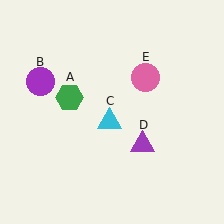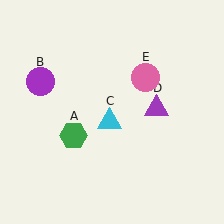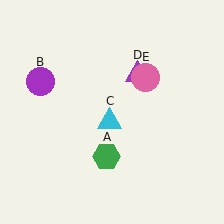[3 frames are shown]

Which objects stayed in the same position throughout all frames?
Purple circle (object B) and cyan triangle (object C) and pink circle (object E) remained stationary.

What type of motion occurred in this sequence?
The green hexagon (object A), purple triangle (object D) rotated counterclockwise around the center of the scene.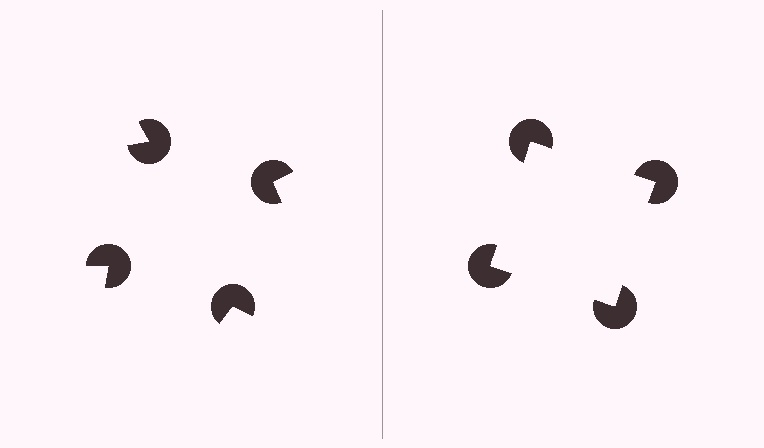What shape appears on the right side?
An illusory square.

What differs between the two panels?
The pac-man discs are positioned identically on both sides; only the wedge orientations differ. On the right they align to a square; on the left they are misaligned.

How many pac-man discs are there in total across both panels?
8 — 4 on each side.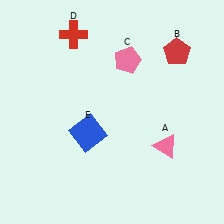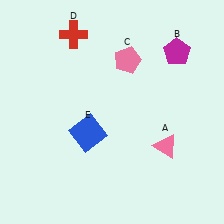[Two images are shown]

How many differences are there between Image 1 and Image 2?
There is 1 difference between the two images.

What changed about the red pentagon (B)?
In Image 1, B is red. In Image 2, it changed to magenta.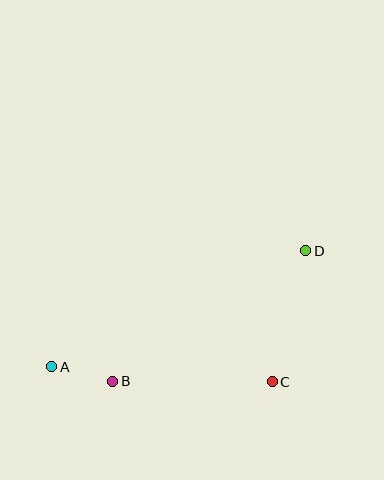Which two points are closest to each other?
Points A and B are closest to each other.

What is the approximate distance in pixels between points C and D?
The distance between C and D is approximately 135 pixels.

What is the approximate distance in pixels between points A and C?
The distance between A and C is approximately 221 pixels.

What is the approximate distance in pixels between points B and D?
The distance between B and D is approximately 233 pixels.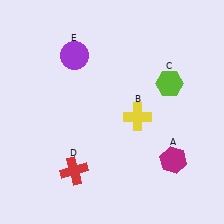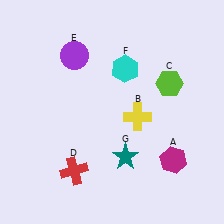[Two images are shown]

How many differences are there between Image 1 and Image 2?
There are 2 differences between the two images.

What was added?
A cyan hexagon (F), a teal star (G) were added in Image 2.